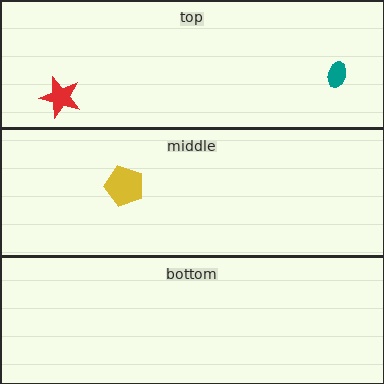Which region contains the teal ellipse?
The top region.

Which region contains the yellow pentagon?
The middle region.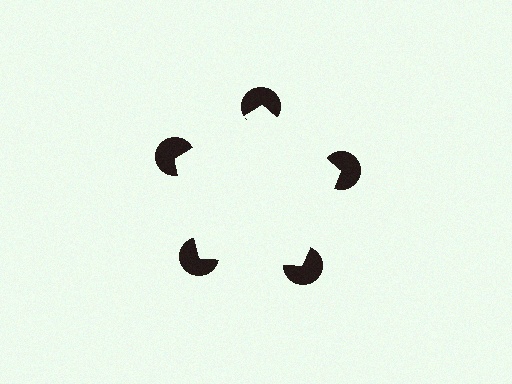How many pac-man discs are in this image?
There are 5 — one at each vertex of the illusory pentagon.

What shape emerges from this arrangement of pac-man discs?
An illusory pentagon — its edges are inferred from the aligned wedge cuts in the pac-man discs, not physically drawn.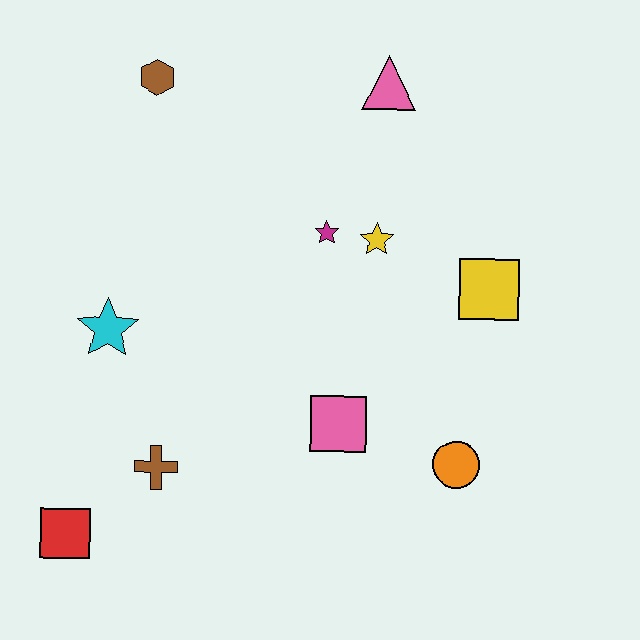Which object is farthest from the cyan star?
The yellow square is farthest from the cyan star.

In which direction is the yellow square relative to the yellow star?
The yellow square is to the right of the yellow star.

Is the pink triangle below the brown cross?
No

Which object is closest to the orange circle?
The pink square is closest to the orange circle.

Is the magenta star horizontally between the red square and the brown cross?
No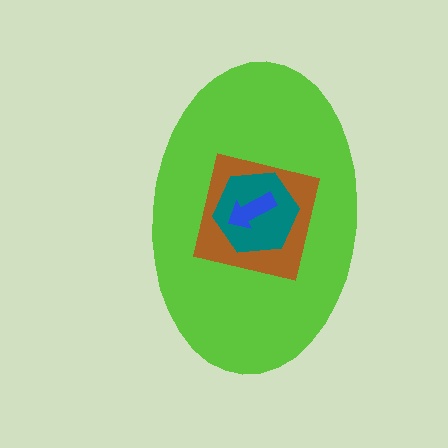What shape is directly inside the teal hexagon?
The blue arrow.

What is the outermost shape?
The lime ellipse.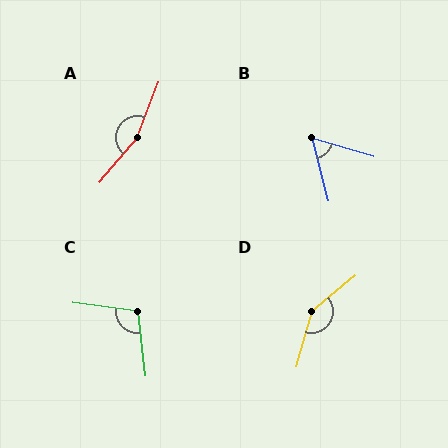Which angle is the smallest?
B, at approximately 59 degrees.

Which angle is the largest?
A, at approximately 161 degrees.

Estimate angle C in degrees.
Approximately 104 degrees.